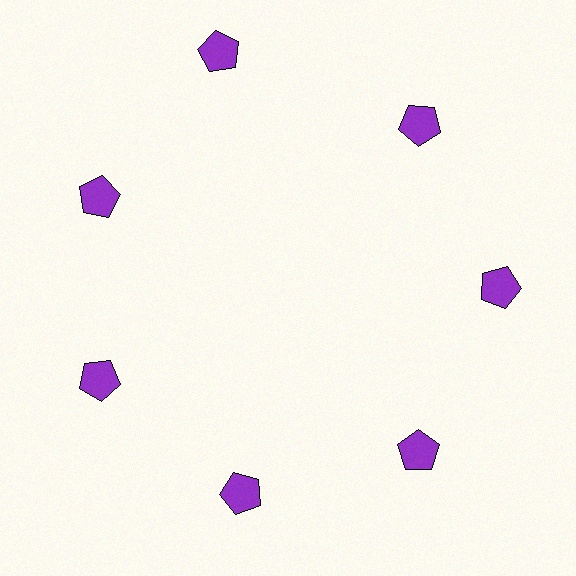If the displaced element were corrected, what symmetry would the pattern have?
It would have 7-fold rotational symmetry — the pattern would map onto itself every 51 degrees.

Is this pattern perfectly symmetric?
No. The 7 purple pentagons are arranged in a ring, but one element near the 12 o'clock position is pushed outward from the center, breaking the 7-fold rotational symmetry.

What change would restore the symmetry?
The symmetry would be restored by moving it inward, back onto the ring so that all 7 pentagons sit at equal angles and equal distance from the center.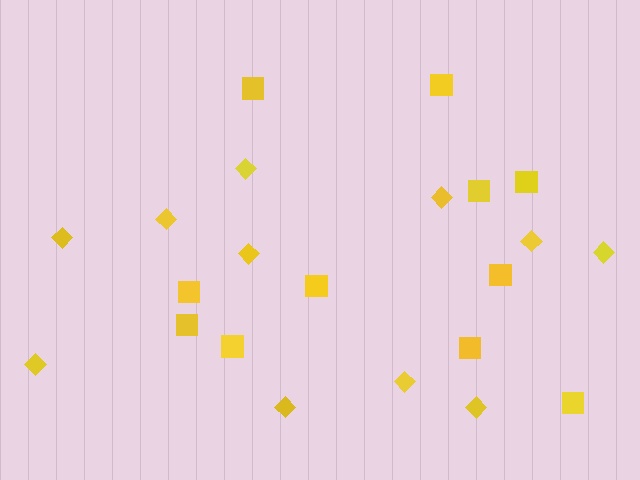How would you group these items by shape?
There are 2 groups: one group of diamonds (11) and one group of squares (11).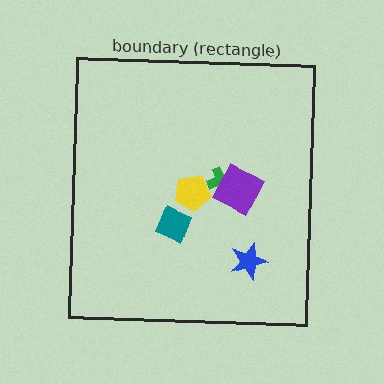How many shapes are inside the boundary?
5 inside, 0 outside.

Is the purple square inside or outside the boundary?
Inside.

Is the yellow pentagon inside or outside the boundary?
Inside.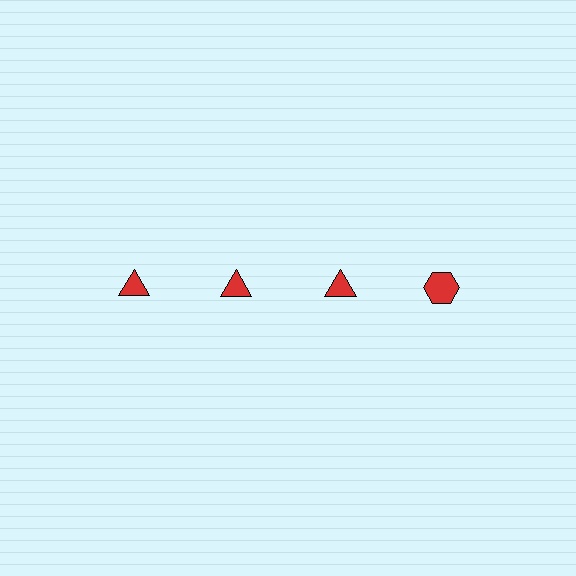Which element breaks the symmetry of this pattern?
The red hexagon in the top row, second from right column breaks the symmetry. All other shapes are red triangles.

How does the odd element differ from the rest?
It has a different shape: hexagon instead of triangle.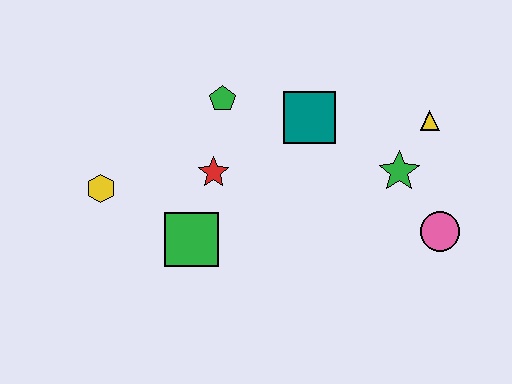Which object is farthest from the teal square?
The yellow hexagon is farthest from the teal square.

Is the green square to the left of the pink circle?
Yes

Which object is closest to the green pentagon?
The red star is closest to the green pentagon.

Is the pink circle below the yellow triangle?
Yes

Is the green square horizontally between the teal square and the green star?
No